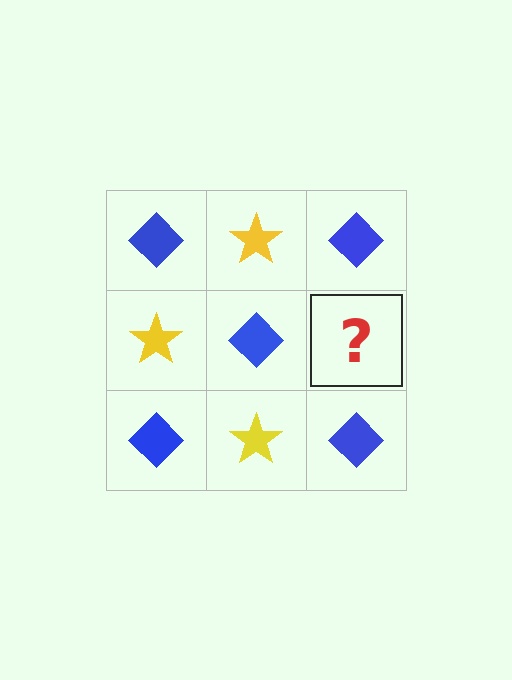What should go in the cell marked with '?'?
The missing cell should contain a yellow star.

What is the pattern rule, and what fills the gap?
The rule is that it alternates blue diamond and yellow star in a checkerboard pattern. The gap should be filled with a yellow star.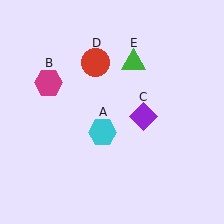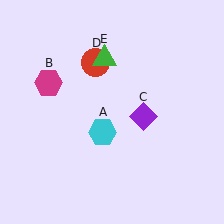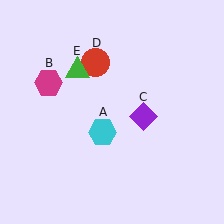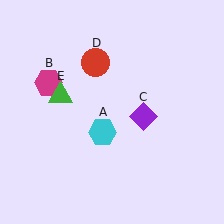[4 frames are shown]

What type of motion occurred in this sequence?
The green triangle (object E) rotated counterclockwise around the center of the scene.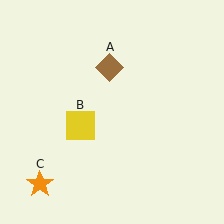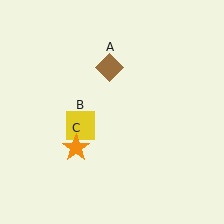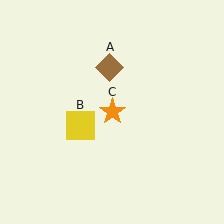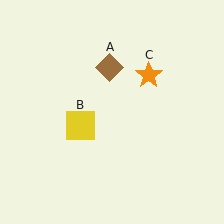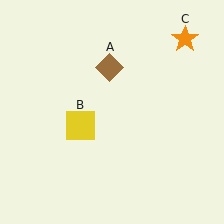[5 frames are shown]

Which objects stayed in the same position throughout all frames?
Brown diamond (object A) and yellow square (object B) remained stationary.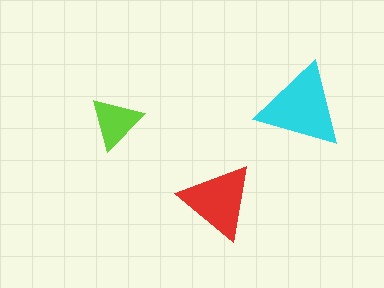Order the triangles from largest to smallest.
the cyan one, the red one, the lime one.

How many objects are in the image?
There are 3 objects in the image.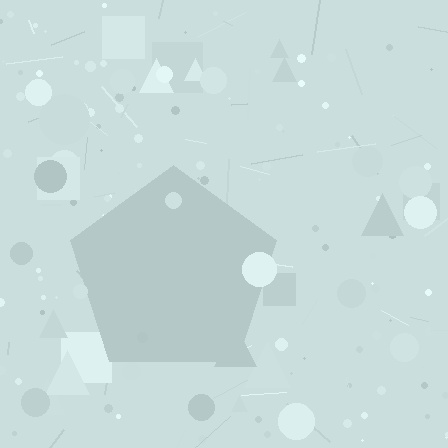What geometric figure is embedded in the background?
A pentagon is embedded in the background.